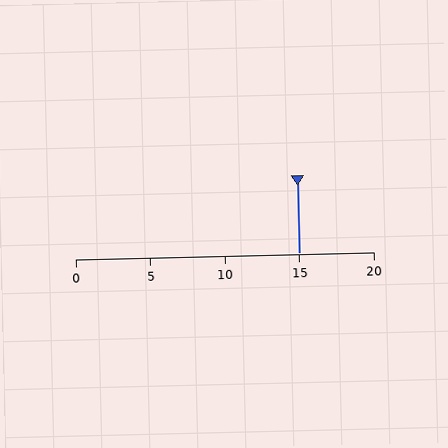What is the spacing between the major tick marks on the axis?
The major ticks are spaced 5 apart.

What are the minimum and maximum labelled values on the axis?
The axis runs from 0 to 20.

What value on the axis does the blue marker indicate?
The marker indicates approximately 15.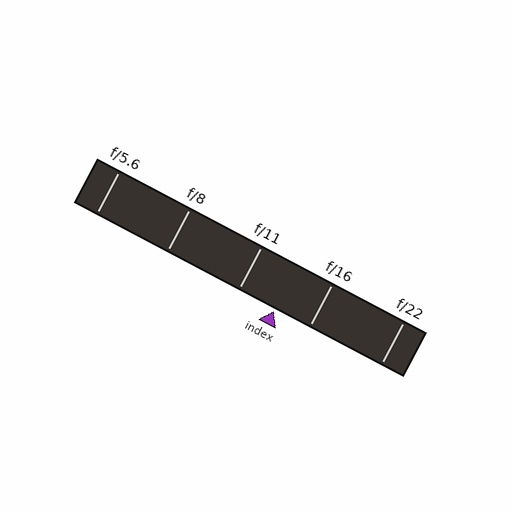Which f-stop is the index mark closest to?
The index mark is closest to f/16.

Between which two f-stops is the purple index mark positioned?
The index mark is between f/11 and f/16.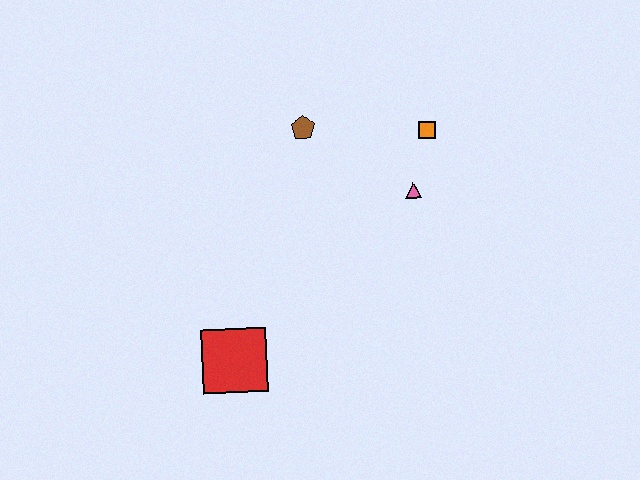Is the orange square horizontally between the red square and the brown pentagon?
No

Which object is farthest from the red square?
The orange square is farthest from the red square.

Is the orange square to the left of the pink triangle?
No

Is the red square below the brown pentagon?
Yes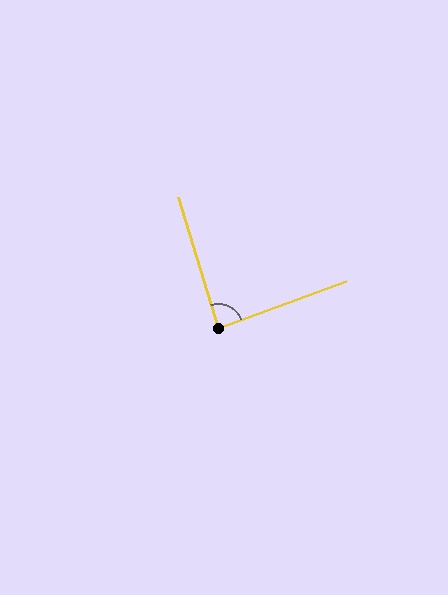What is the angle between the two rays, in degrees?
Approximately 87 degrees.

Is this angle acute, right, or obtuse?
It is approximately a right angle.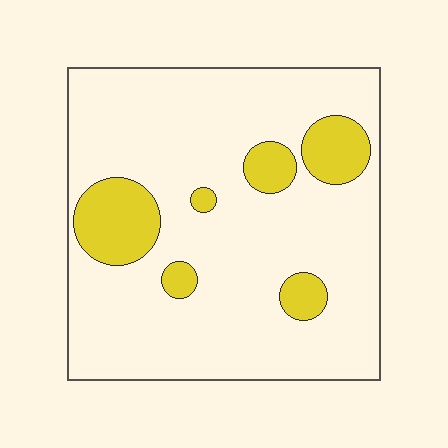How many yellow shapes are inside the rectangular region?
6.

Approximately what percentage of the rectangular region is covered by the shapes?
Approximately 15%.